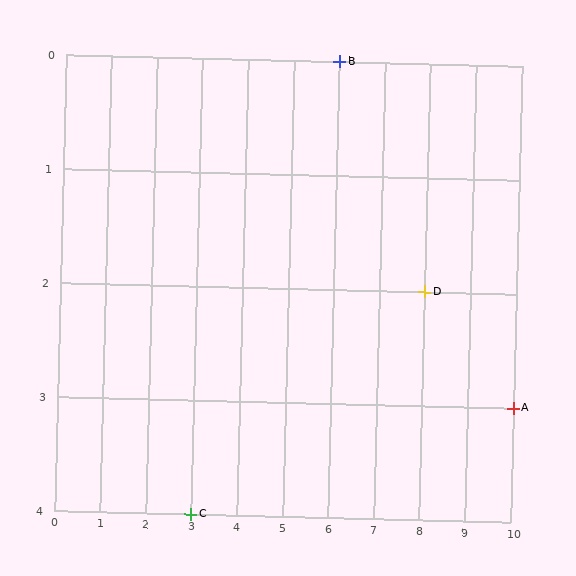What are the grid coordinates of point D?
Point D is at grid coordinates (8, 2).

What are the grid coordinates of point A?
Point A is at grid coordinates (10, 3).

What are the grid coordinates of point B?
Point B is at grid coordinates (6, 0).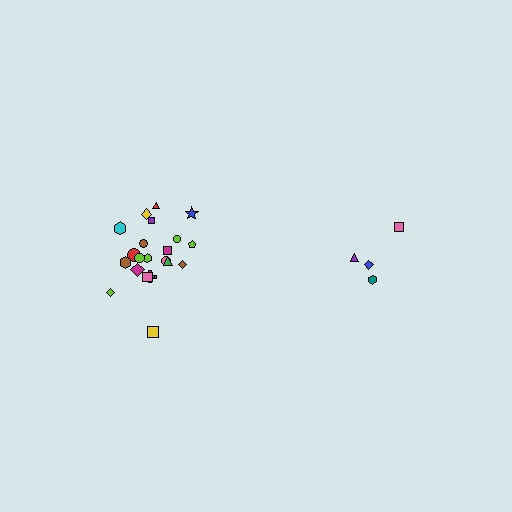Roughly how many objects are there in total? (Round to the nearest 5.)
Roughly 25 objects in total.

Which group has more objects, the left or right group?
The left group.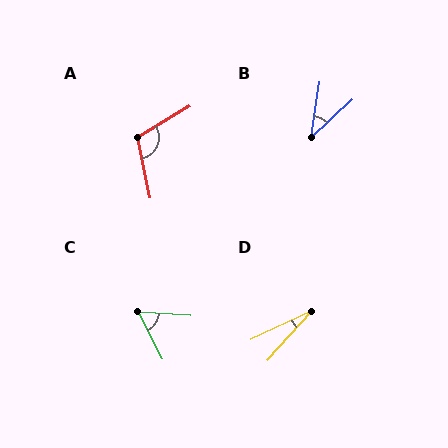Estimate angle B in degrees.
Approximately 39 degrees.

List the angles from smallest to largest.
D (23°), B (39°), C (59°), A (109°).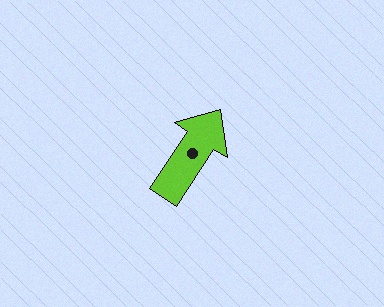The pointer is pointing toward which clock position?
Roughly 1 o'clock.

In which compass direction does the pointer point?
Northeast.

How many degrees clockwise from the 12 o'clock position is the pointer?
Approximately 33 degrees.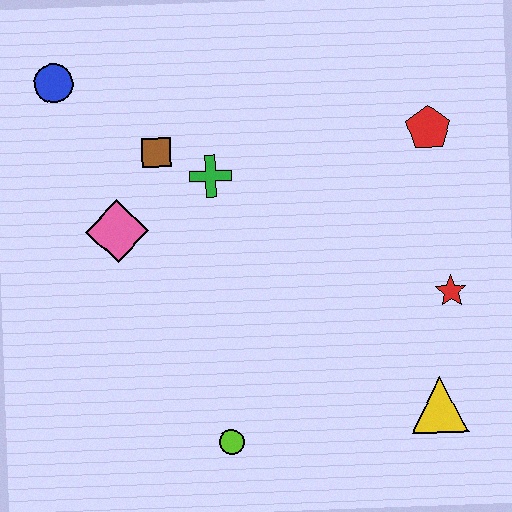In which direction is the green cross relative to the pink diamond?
The green cross is to the right of the pink diamond.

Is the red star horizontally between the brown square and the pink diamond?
No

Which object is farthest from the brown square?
The yellow triangle is farthest from the brown square.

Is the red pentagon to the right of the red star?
No